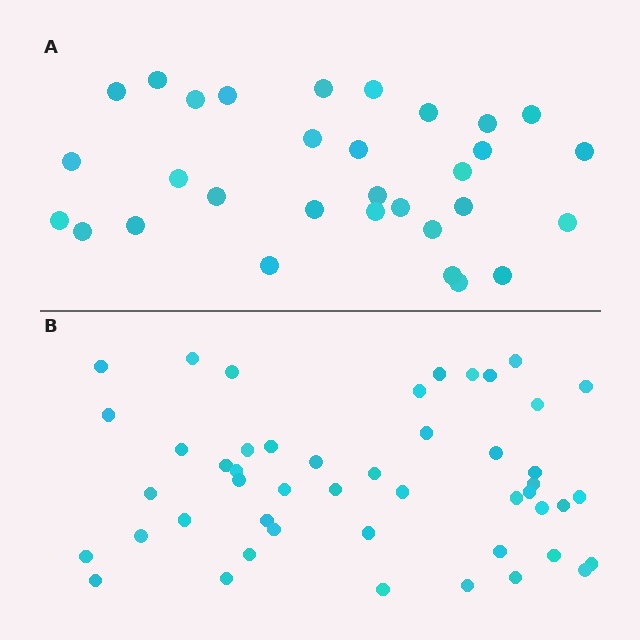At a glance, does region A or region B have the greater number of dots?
Region B (the bottom region) has more dots.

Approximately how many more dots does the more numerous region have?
Region B has approximately 15 more dots than region A.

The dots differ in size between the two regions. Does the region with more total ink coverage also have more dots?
No. Region A has more total ink coverage because its dots are larger, but region B actually contains more individual dots. Total area can be misleading — the number of items is what matters here.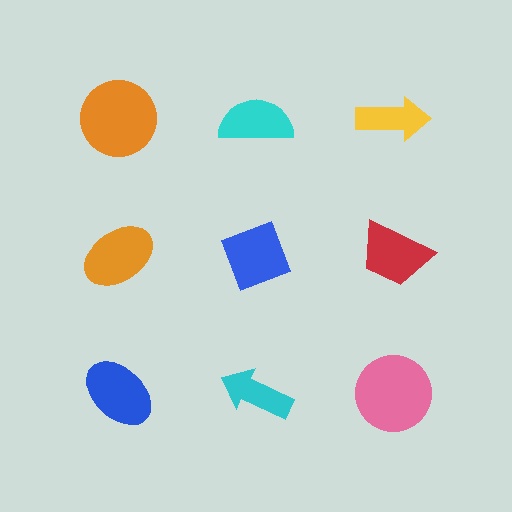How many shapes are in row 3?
3 shapes.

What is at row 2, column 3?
A red trapezoid.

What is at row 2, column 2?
A blue diamond.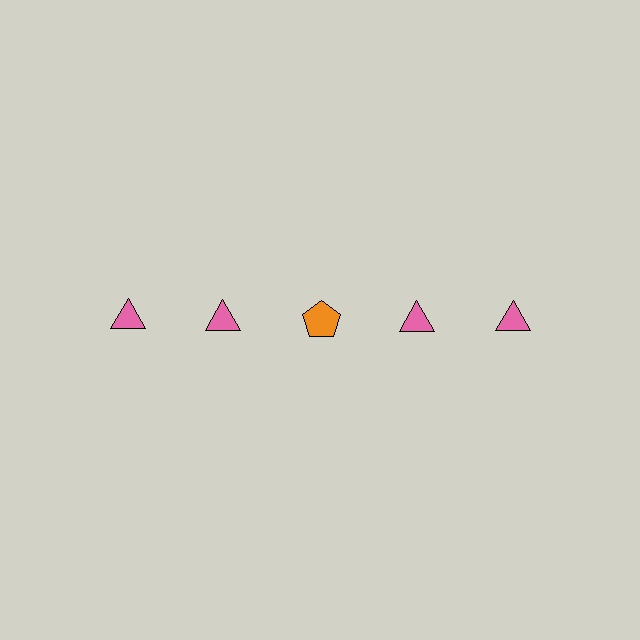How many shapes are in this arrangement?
There are 5 shapes arranged in a grid pattern.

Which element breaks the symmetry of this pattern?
The orange pentagon in the top row, center column breaks the symmetry. All other shapes are pink triangles.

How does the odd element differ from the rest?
It differs in both color (orange instead of pink) and shape (pentagon instead of triangle).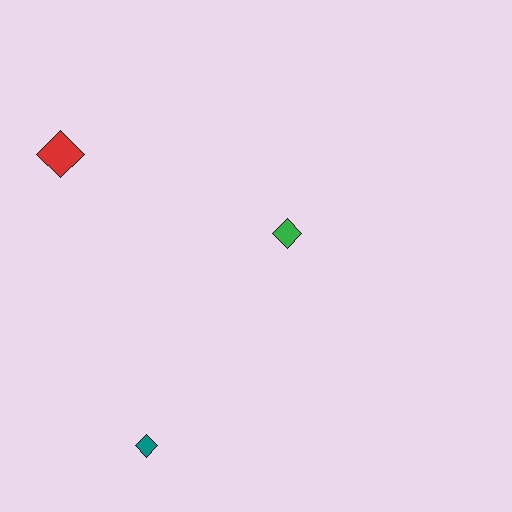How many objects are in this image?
There are 3 objects.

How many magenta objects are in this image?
There are no magenta objects.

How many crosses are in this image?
There are no crosses.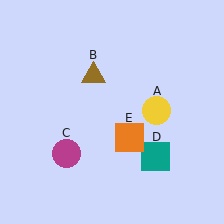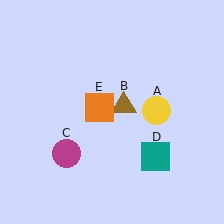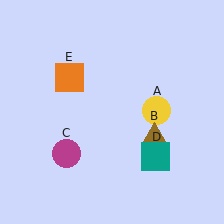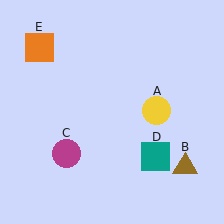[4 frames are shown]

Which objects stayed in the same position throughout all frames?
Yellow circle (object A) and magenta circle (object C) and teal square (object D) remained stationary.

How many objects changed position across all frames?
2 objects changed position: brown triangle (object B), orange square (object E).